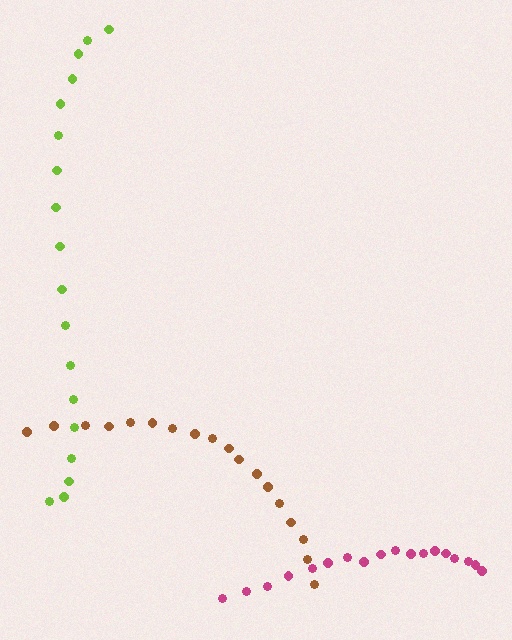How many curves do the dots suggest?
There are 3 distinct paths.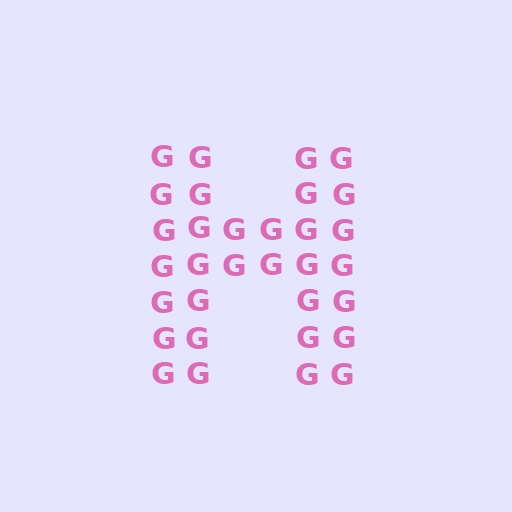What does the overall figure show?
The overall figure shows the letter H.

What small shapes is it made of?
It is made of small letter G's.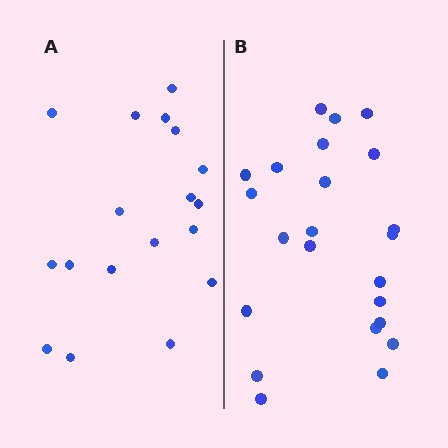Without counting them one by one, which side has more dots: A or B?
Region B (the right region) has more dots.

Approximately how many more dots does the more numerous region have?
Region B has about 5 more dots than region A.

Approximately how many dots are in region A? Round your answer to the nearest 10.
About 20 dots. (The exact count is 18, which rounds to 20.)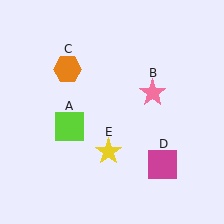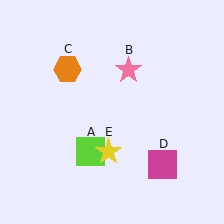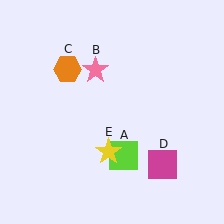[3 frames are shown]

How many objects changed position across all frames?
2 objects changed position: lime square (object A), pink star (object B).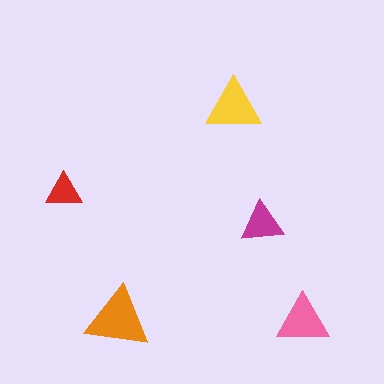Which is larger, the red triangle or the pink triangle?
The pink one.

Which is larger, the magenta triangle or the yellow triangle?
The yellow one.